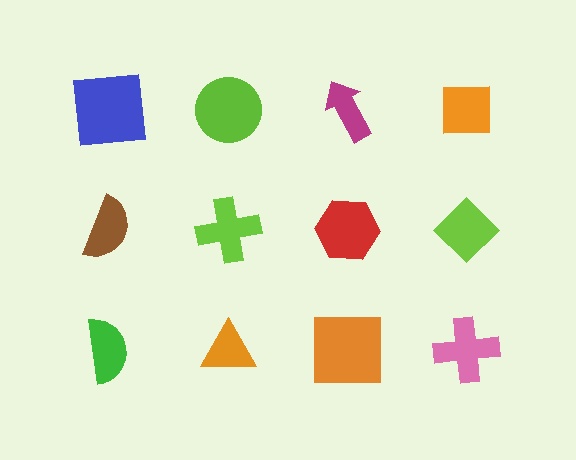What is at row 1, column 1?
A blue square.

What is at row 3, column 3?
An orange square.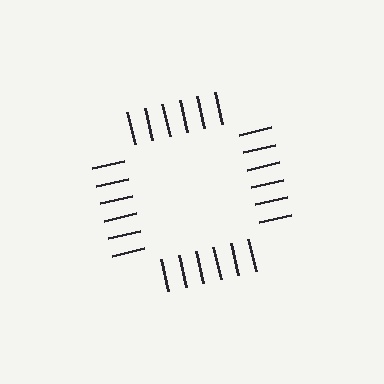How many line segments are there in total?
24 — 6 along each of the 4 edges.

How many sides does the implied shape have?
4 sides — the line-ends trace a square.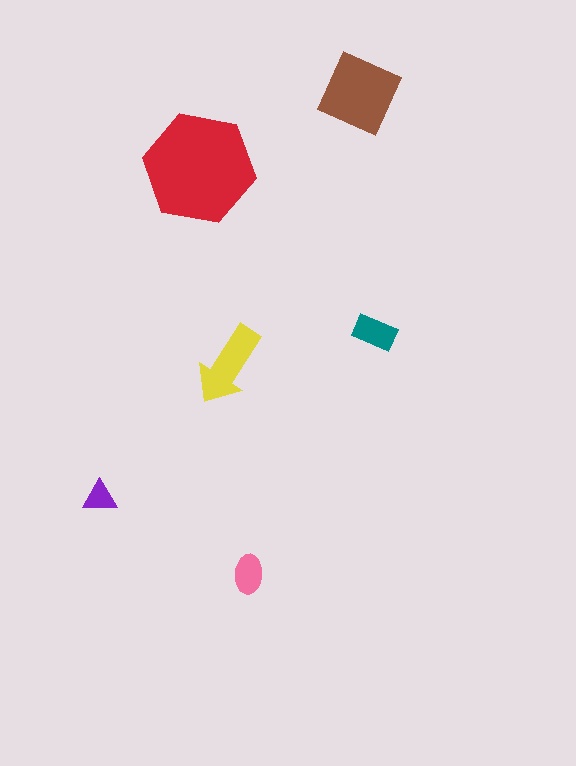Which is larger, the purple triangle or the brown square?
The brown square.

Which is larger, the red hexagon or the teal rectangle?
The red hexagon.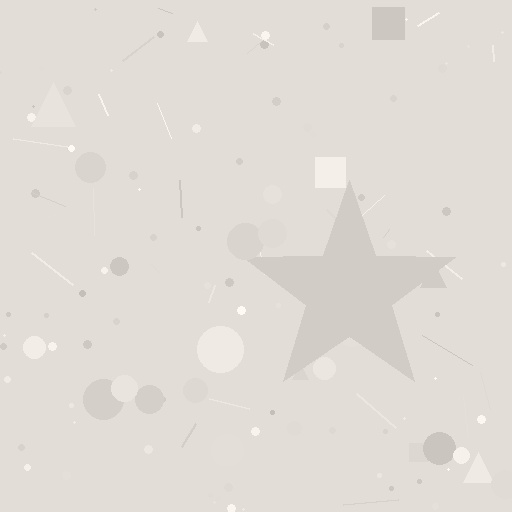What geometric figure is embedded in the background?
A star is embedded in the background.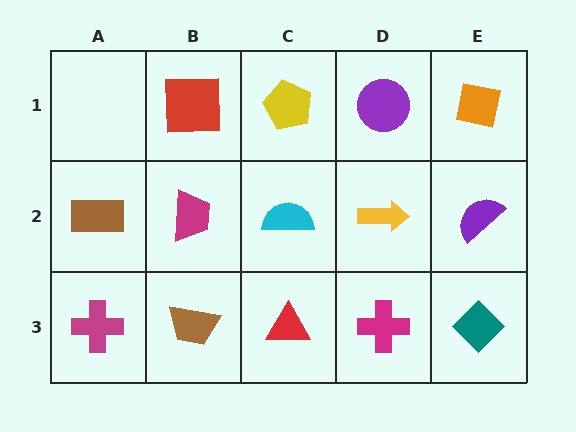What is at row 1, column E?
An orange square.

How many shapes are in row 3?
5 shapes.